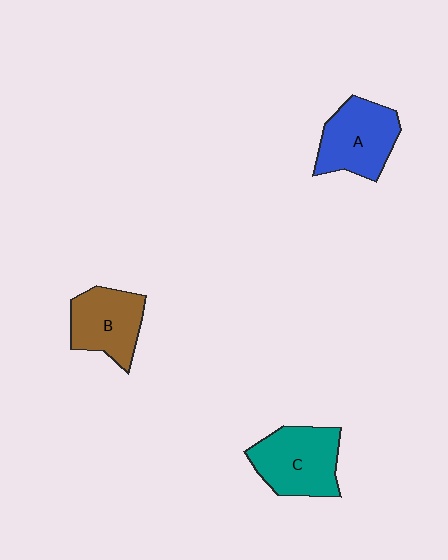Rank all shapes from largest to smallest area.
From largest to smallest: C (teal), A (blue), B (brown).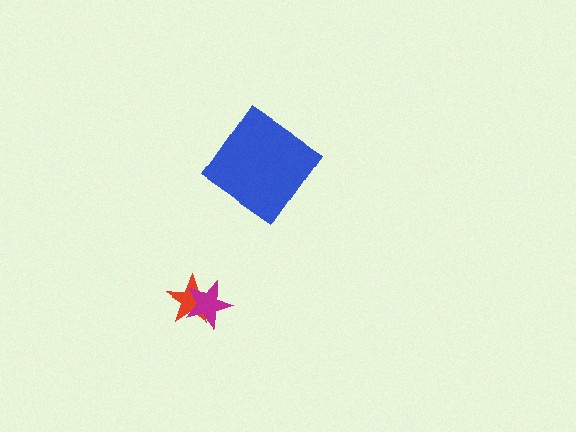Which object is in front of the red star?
The magenta star is in front of the red star.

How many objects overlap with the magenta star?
1 object overlaps with the magenta star.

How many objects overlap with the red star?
1 object overlaps with the red star.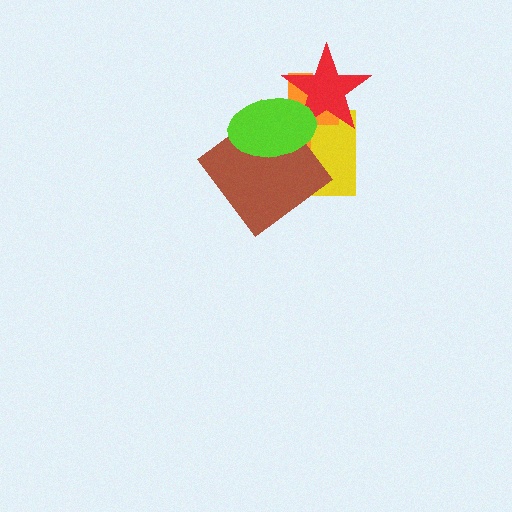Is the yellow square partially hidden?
Yes, it is partially covered by another shape.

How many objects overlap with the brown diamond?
3 objects overlap with the brown diamond.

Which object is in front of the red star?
The lime ellipse is in front of the red star.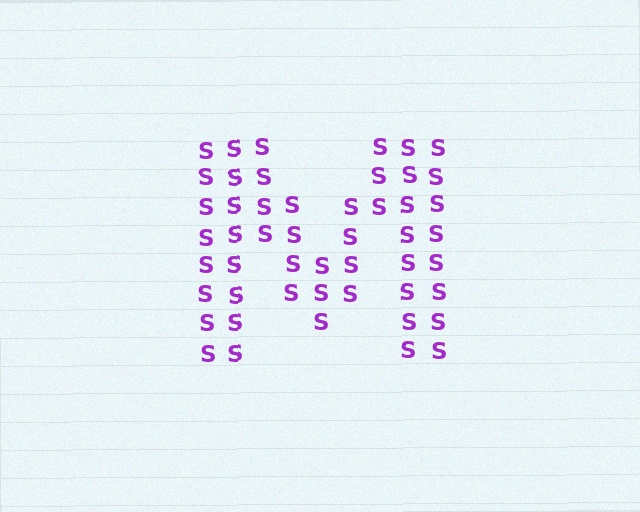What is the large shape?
The large shape is the letter M.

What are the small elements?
The small elements are letter S's.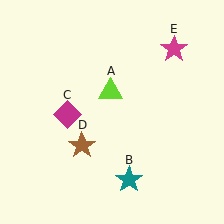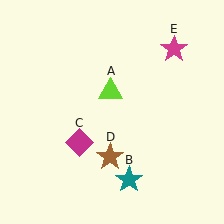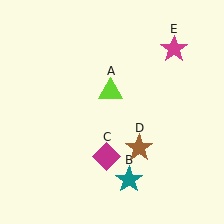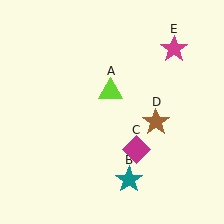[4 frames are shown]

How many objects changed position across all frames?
2 objects changed position: magenta diamond (object C), brown star (object D).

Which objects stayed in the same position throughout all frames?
Lime triangle (object A) and teal star (object B) and magenta star (object E) remained stationary.